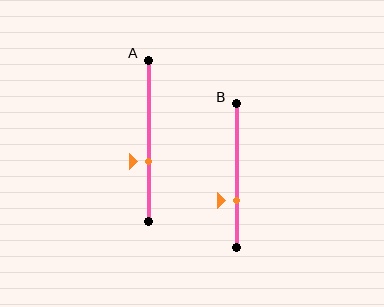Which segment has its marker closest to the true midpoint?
Segment A has its marker closest to the true midpoint.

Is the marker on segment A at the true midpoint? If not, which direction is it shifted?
No, the marker on segment A is shifted downward by about 13% of the segment length.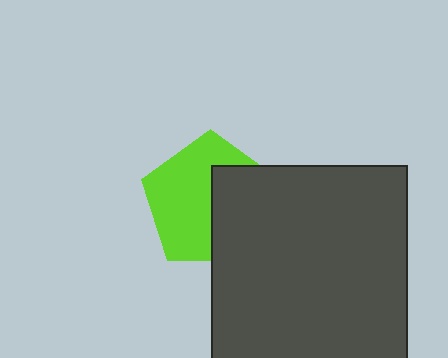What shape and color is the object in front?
The object in front is a dark gray square.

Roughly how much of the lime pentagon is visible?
About half of it is visible (roughly 58%).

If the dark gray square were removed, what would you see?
You would see the complete lime pentagon.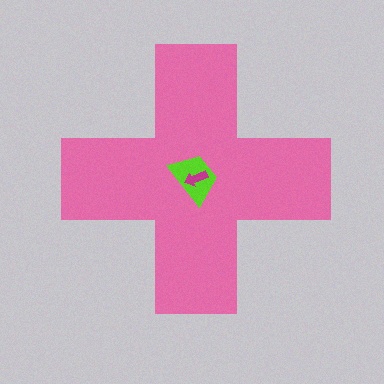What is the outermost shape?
The pink cross.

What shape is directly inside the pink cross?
The lime trapezoid.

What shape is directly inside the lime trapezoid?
The magenta arrow.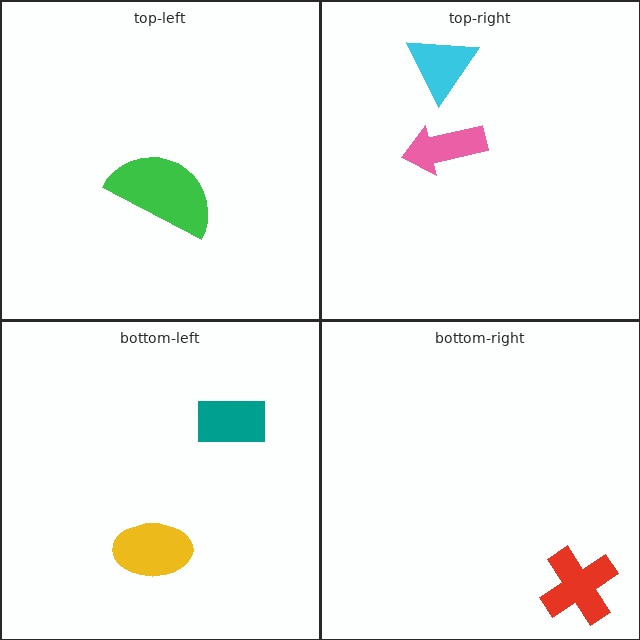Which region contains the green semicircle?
The top-left region.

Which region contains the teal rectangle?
The bottom-left region.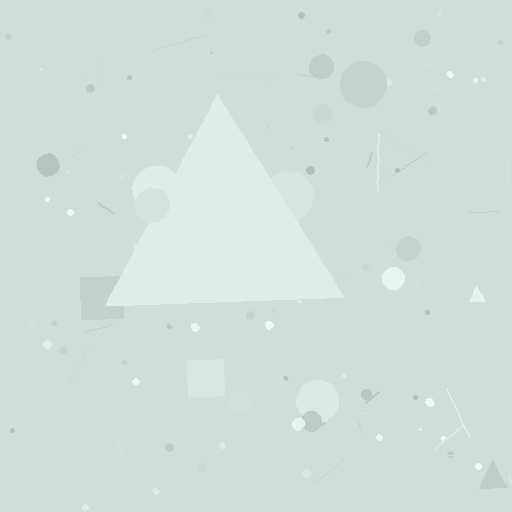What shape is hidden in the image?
A triangle is hidden in the image.